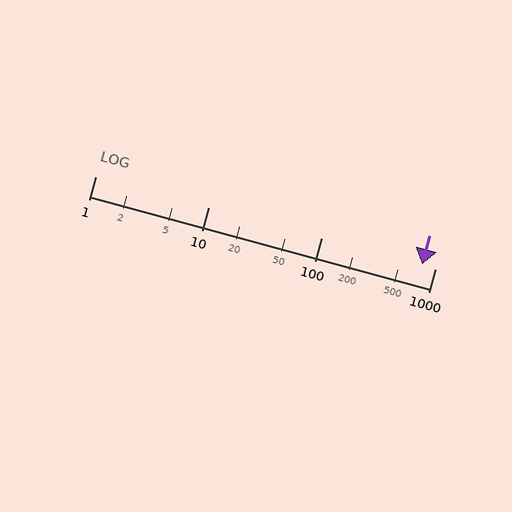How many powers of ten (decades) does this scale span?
The scale spans 3 decades, from 1 to 1000.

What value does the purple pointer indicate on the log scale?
The pointer indicates approximately 760.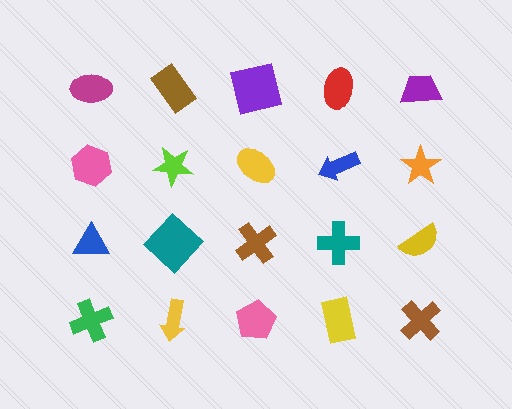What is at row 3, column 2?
A teal diamond.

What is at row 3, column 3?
A brown cross.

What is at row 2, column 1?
A pink hexagon.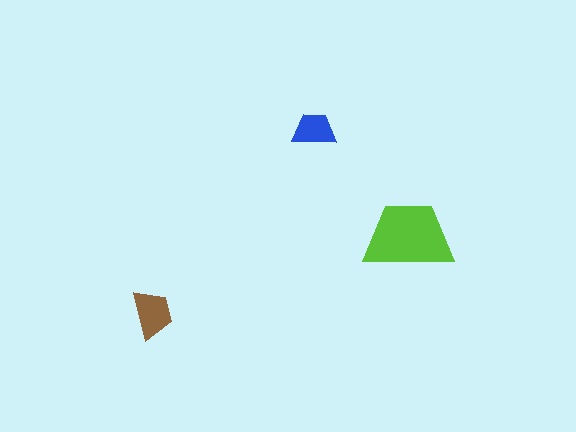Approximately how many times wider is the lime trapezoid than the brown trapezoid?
About 2 times wider.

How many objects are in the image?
There are 3 objects in the image.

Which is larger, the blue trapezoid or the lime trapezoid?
The lime one.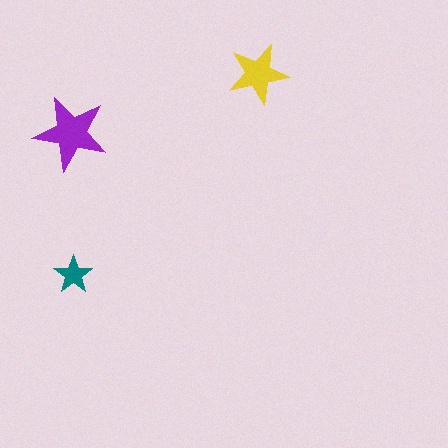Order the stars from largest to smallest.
the purple one, the yellow one, the teal one.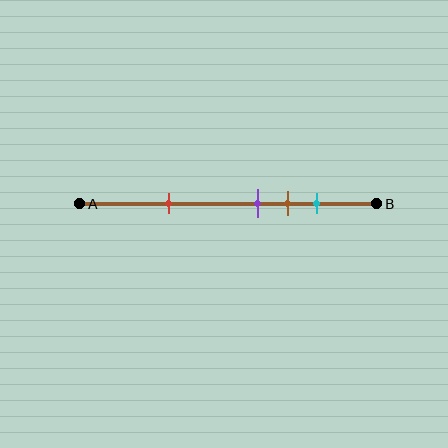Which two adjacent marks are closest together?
The purple and brown marks are the closest adjacent pair.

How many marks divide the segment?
There are 4 marks dividing the segment.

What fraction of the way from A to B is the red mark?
The red mark is approximately 30% (0.3) of the way from A to B.